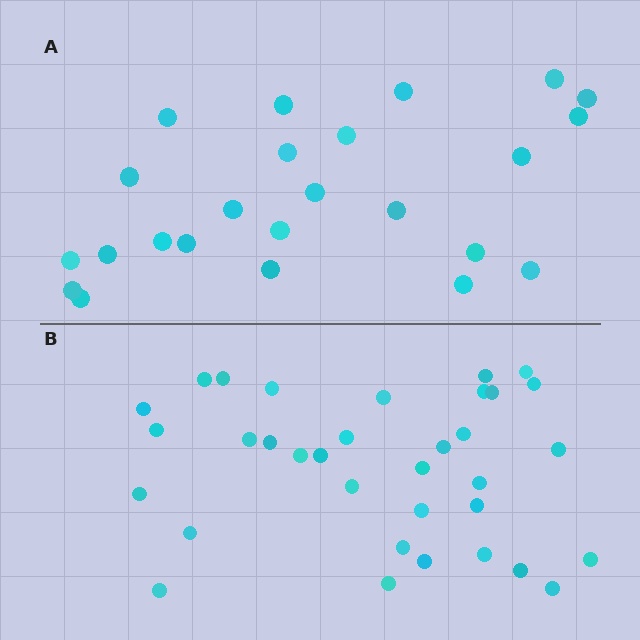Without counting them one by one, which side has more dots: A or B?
Region B (the bottom region) has more dots.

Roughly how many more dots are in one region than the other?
Region B has roughly 10 or so more dots than region A.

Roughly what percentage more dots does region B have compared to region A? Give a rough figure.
About 40% more.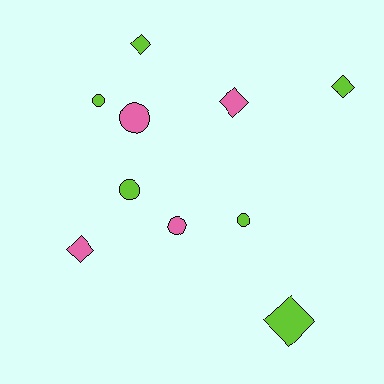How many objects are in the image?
There are 10 objects.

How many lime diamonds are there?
There are 3 lime diamonds.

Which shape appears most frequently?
Circle, with 5 objects.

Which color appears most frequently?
Lime, with 6 objects.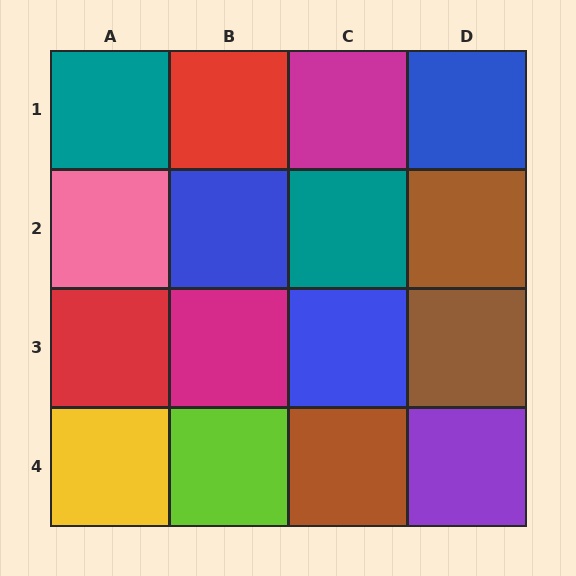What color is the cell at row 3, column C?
Blue.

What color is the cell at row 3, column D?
Brown.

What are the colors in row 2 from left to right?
Pink, blue, teal, brown.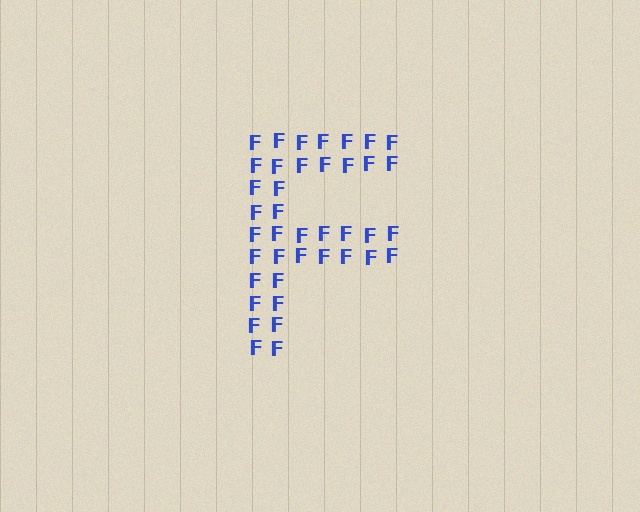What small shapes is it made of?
It is made of small letter F's.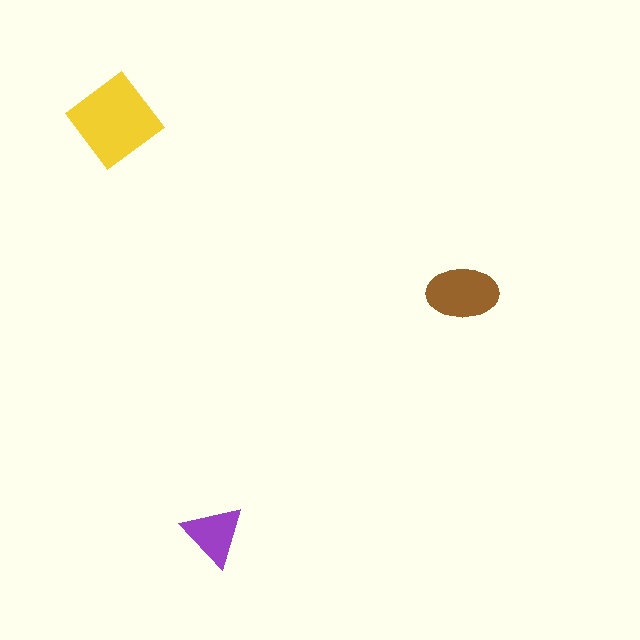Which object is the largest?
The yellow diamond.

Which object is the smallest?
The purple triangle.